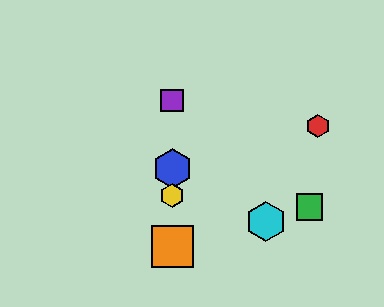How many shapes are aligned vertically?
4 shapes (the blue hexagon, the yellow hexagon, the purple square, the orange square) are aligned vertically.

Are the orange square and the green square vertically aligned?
No, the orange square is at x≈172 and the green square is at x≈309.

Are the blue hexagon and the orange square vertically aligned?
Yes, both are at x≈172.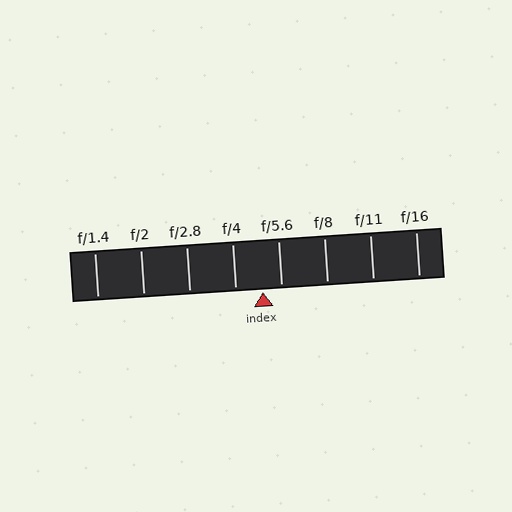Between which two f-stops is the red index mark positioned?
The index mark is between f/4 and f/5.6.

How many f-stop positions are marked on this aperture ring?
There are 8 f-stop positions marked.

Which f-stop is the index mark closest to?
The index mark is closest to f/5.6.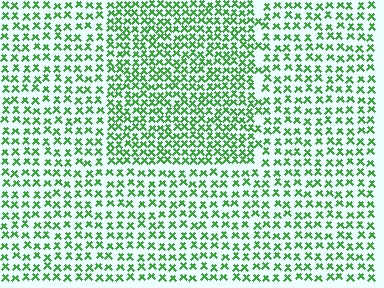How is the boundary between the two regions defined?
The boundary is defined by a change in element density (approximately 1.6x ratio). All elements are the same color, size, and shape.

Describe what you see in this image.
The image contains small green elements arranged at two different densities. A rectangle-shaped region is visible where the elements are more densely packed than the surrounding area.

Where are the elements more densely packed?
The elements are more densely packed inside the rectangle boundary.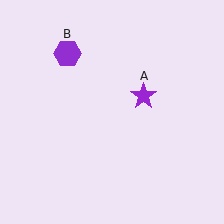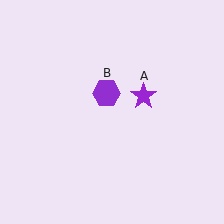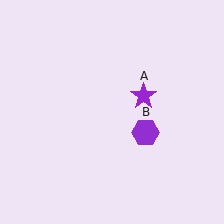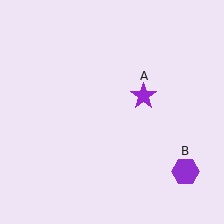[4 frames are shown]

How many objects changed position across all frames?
1 object changed position: purple hexagon (object B).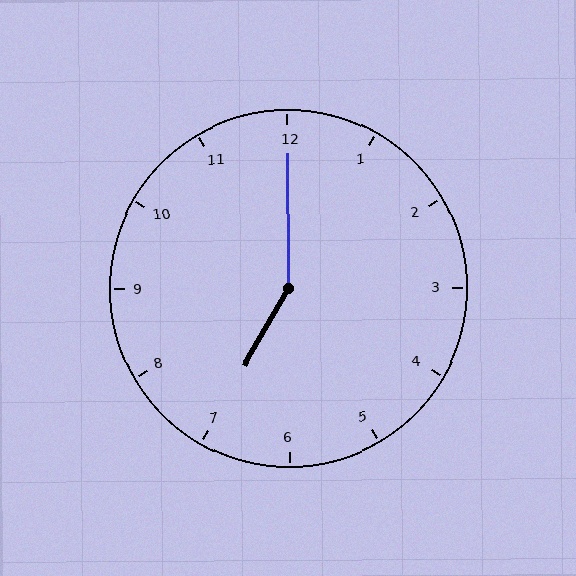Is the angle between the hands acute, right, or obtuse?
It is obtuse.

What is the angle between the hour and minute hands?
Approximately 150 degrees.